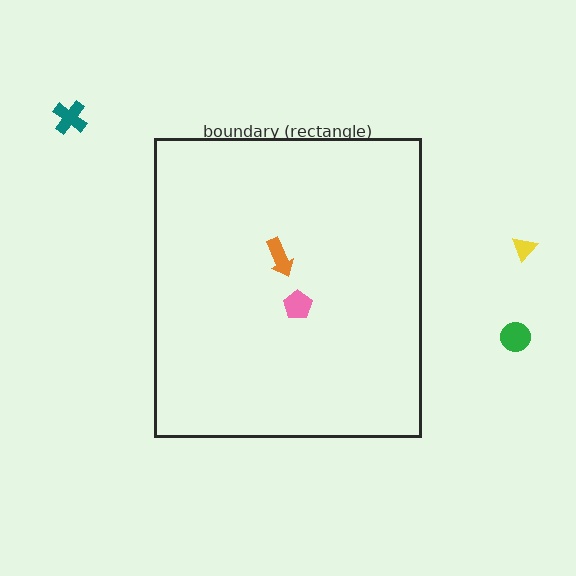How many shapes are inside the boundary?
2 inside, 3 outside.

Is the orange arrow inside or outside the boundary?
Inside.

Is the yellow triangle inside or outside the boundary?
Outside.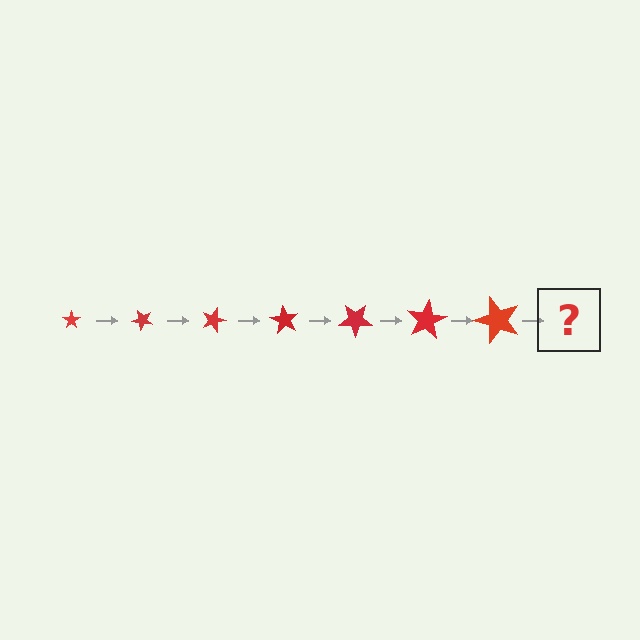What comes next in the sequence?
The next element should be a star, larger than the previous one and rotated 315 degrees from the start.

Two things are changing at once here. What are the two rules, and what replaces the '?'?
The two rules are that the star grows larger each step and it rotates 45 degrees each step. The '?' should be a star, larger than the previous one and rotated 315 degrees from the start.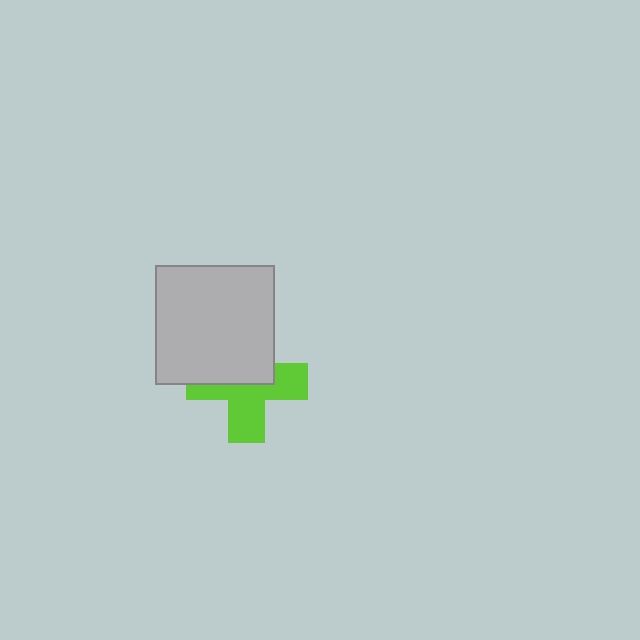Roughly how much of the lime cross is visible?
About half of it is visible (roughly 53%).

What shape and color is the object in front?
The object in front is a light gray square.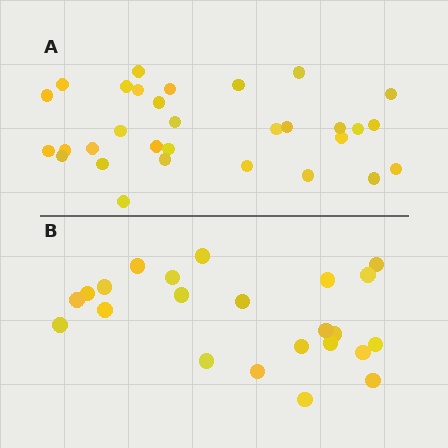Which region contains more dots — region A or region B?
Region A (the top region) has more dots.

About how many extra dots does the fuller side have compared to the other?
Region A has roughly 8 or so more dots than region B.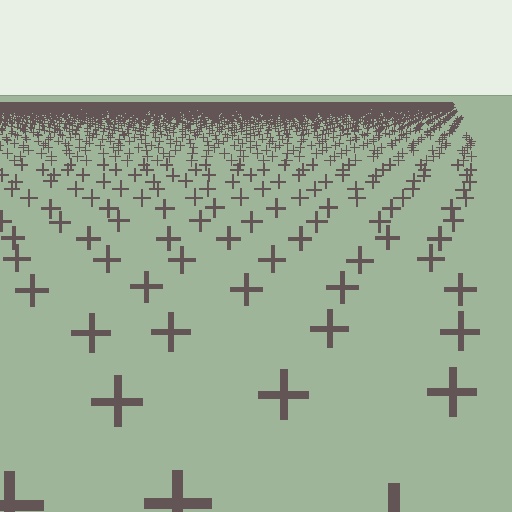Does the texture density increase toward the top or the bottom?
Density increases toward the top.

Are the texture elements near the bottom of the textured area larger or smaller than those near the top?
Larger. Near the bottom, elements are closer to the viewer and appear at a bigger on-screen size.